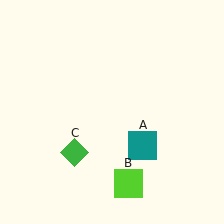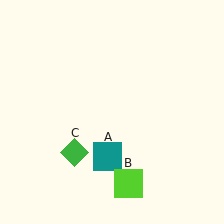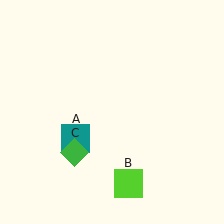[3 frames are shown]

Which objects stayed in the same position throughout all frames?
Lime square (object B) and green diamond (object C) remained stationary.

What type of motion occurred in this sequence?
The teal square (object A) rotated clockwise around the center of the scene.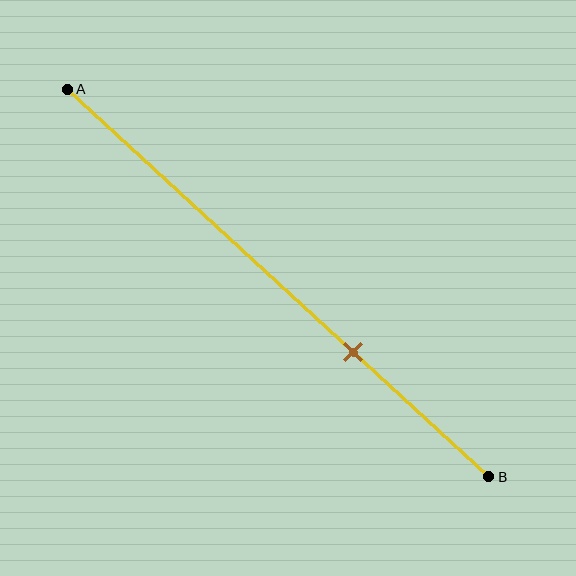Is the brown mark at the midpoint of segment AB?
No, the mark is at about 70% from A, not at the 50% midpoint.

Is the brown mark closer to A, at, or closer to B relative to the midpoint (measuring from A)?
The brown mark is closer to point B than the midpoint of segment AB.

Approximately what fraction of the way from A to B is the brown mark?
The brown mark is approximately 70% of the way from A to B.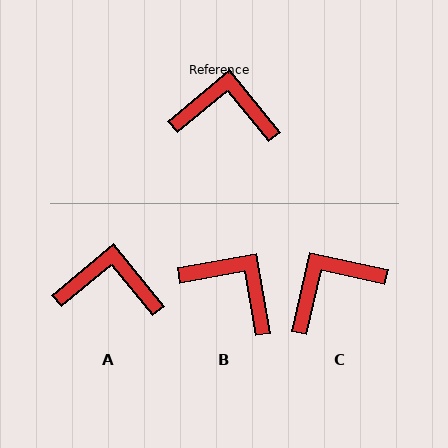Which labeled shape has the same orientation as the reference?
A.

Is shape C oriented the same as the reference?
No, it is off by about 38 degrees.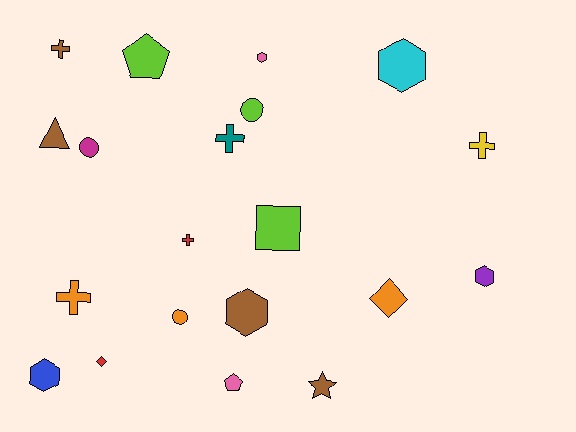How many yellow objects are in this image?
There is 1 yellow object.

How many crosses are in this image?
There are 5 crosses.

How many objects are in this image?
There are 20 objects.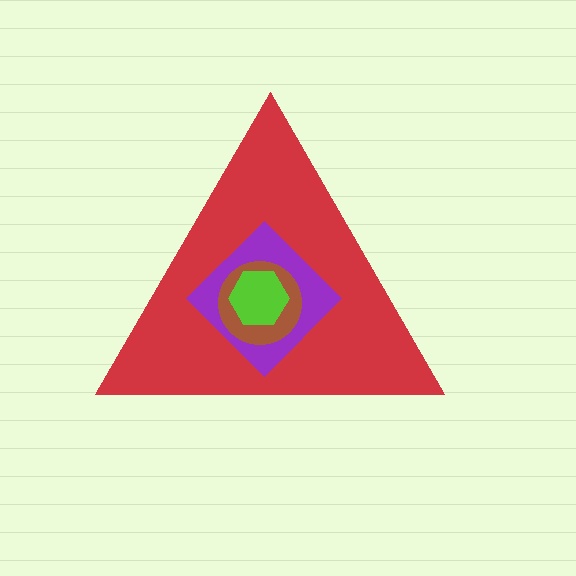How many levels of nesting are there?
4.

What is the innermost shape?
The lime hexagon.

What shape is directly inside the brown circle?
The lime hexagon.